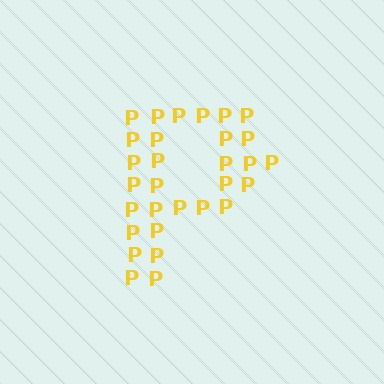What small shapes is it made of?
It is made of small letter P's.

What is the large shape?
The large shape is the letter P.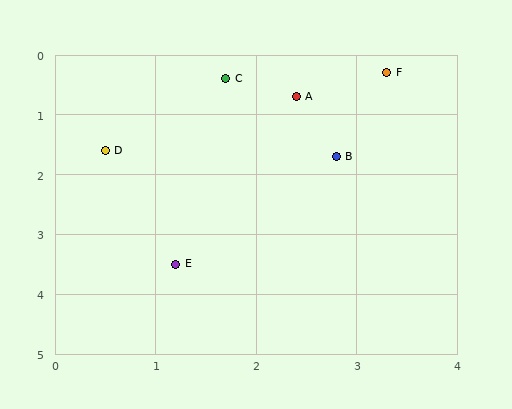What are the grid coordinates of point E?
Point E is at approximately (1.2, 3.5).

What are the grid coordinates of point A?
Point A is at approximately (2.4, 0.7).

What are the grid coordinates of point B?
Point B is at approximately (2.8, 1.7).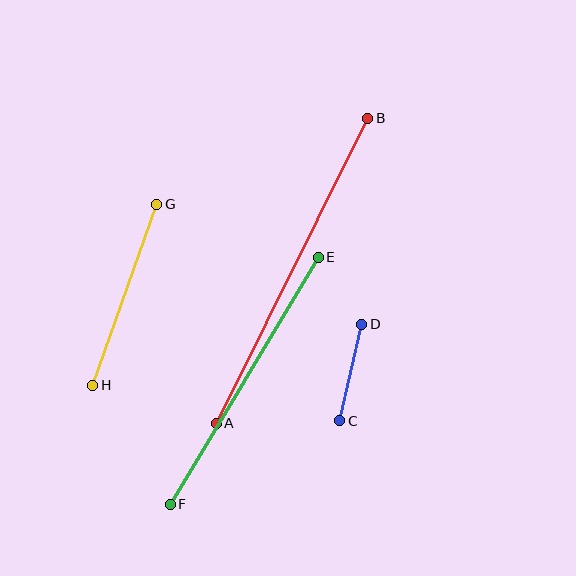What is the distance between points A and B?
The distance is approximately 341 pixels.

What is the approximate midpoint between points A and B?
The midpoint is at approximately (292, 271) pixels.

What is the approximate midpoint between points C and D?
The midpoint is at approximately (351, 373) pixels.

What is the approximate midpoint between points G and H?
The midpoint is at approximately (125, 295) pixels.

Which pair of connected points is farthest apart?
Points A and B are farthest apart.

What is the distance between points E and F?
The distance is approximately 288 pixels.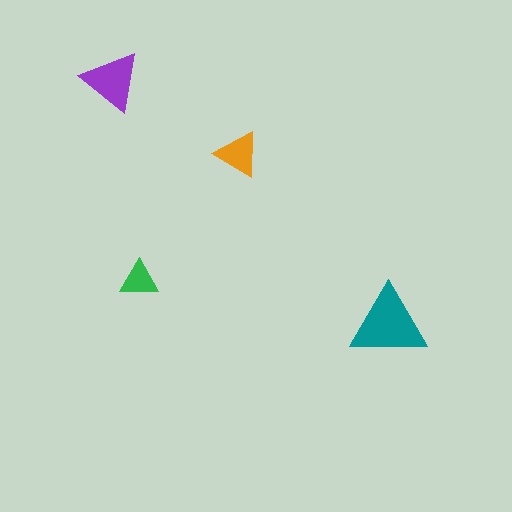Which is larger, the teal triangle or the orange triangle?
The teal one.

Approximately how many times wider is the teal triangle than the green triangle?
About 2 times wider.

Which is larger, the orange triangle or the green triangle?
The orange one.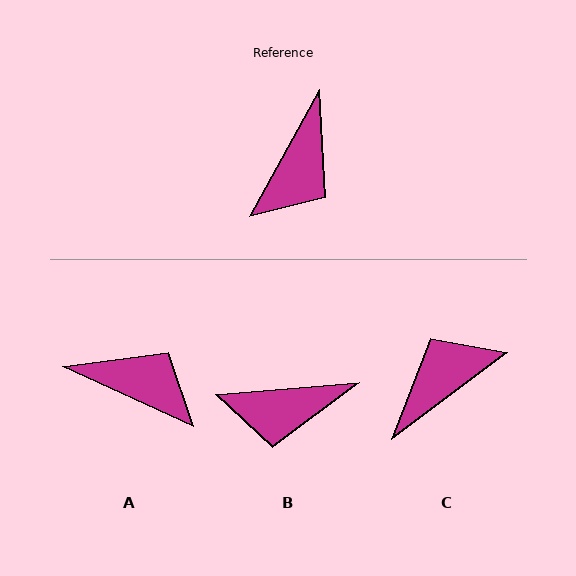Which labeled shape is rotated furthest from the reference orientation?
C, about 156 degrees away.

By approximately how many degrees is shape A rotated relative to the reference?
Approximately 95 degrees counter-clockwise.